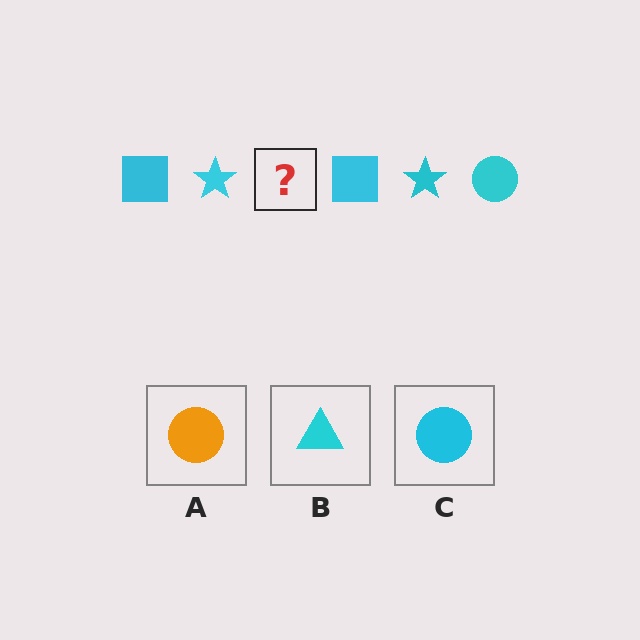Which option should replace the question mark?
Option C.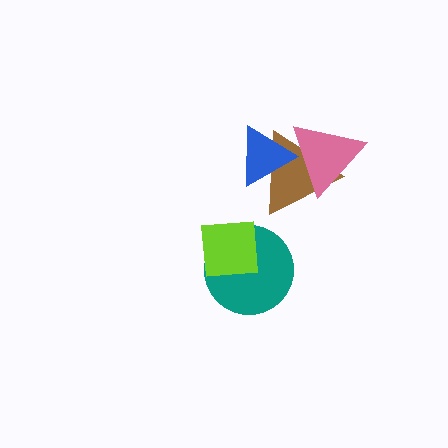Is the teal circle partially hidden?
Yes, it is partially covered by another shape.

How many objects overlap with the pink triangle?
2 objects overlap with the pink triangle.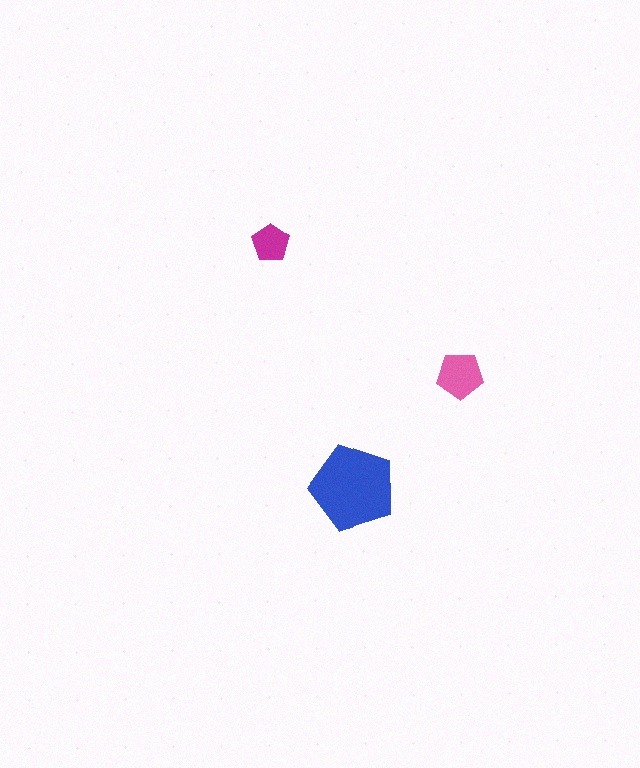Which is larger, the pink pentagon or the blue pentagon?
The blue one.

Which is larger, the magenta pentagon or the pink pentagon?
The pink one.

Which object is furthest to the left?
The magenta pentagon is leftmost.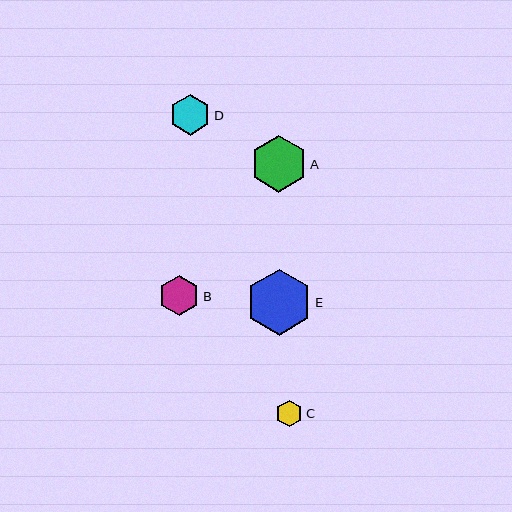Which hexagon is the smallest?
Hexagon C is the smallest with a size of approximately 27 pixels.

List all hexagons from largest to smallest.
From largest to smallest: E, A, D, B, C.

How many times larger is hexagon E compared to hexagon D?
Hexagon E is approximately 1.6 times the size of hexagon D.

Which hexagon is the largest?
Hexagon E is the largest with a size of approximately 66 pixels.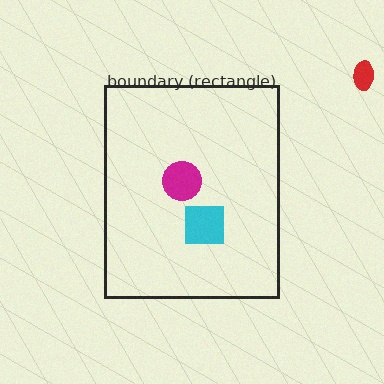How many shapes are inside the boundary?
3 inside, 1 outside.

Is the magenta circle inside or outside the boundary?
Inside.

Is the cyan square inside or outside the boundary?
Inside.